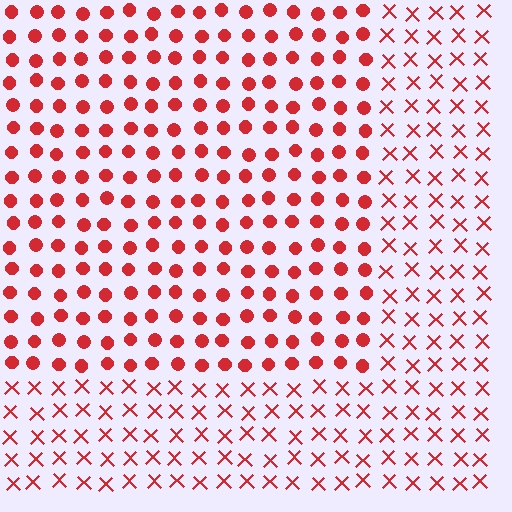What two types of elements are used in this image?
The image uses circles inside the rectangle region and X marks outside it.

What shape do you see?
I see a rectangle.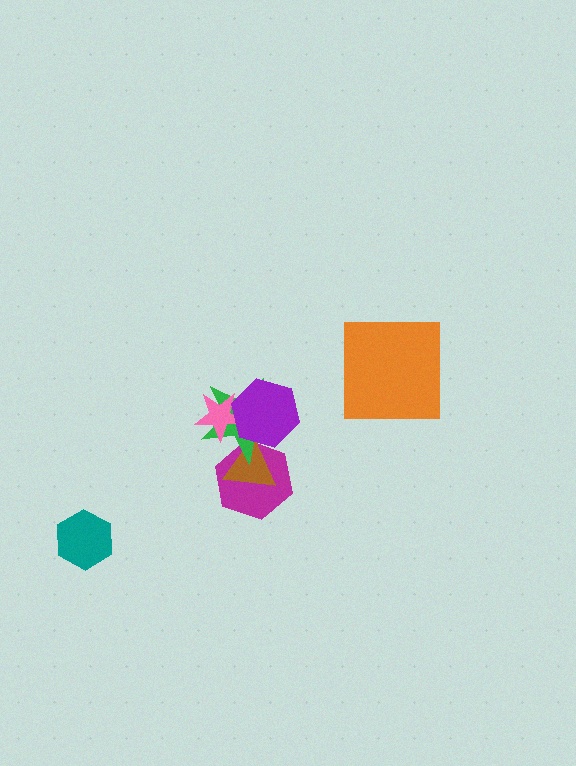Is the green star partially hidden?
Yes, it is partially covered by another shape.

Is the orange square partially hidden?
No, no other shape covers it.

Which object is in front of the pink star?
The purple hexagon is in front of the pink star.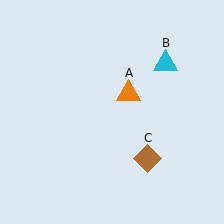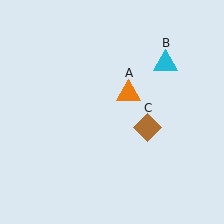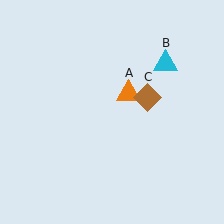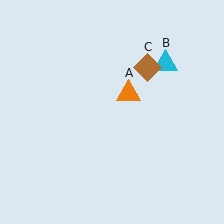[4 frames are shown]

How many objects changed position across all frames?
1 object changed position: brown diamond (object C).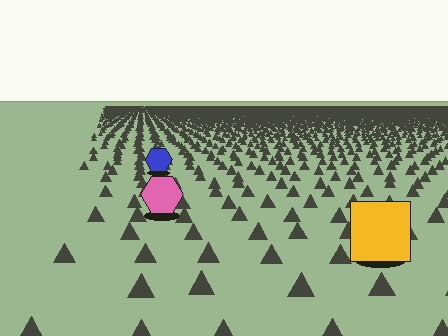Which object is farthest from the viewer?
The blue hexagon is farthest from the viewer. It appears smaller and the ground texture around it is denser.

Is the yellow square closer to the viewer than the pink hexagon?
Yes. The yellow square is closer — you can tell from the texture gradient: the ground texture is coarser near it.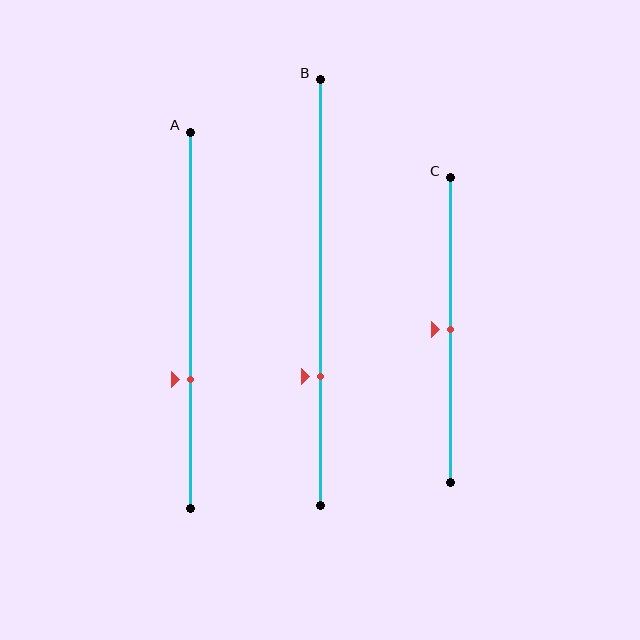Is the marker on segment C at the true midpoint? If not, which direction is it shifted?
Yes, the marker on segment C is at the true midpoint.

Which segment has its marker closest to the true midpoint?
Segment C has its marker closest to the true midpoint.